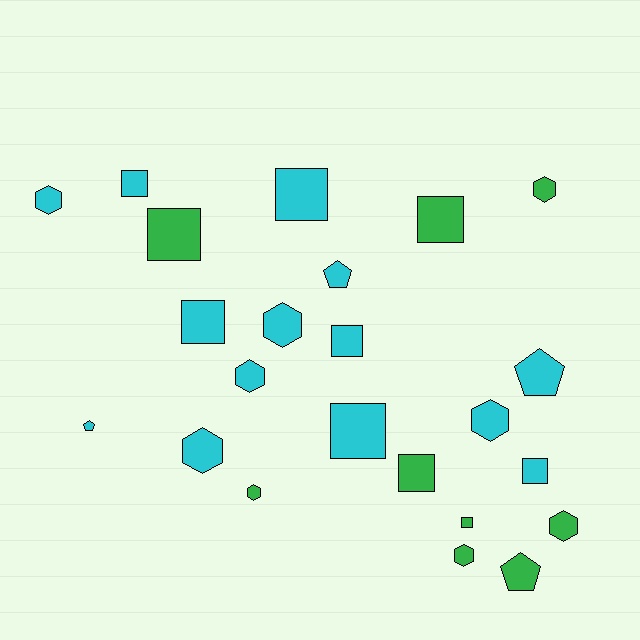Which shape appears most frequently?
Square, with 10 objects.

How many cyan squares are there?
There are 6 cyan squares.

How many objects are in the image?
There are 23 objects.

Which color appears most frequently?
Cyan, with 14 objects.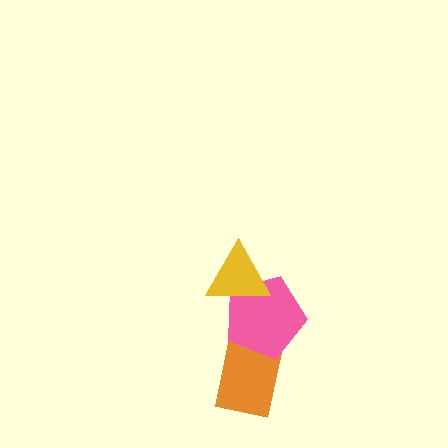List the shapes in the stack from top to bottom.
From top to bottom: the yellow triangle, the pink pentagon, the orange rectangle.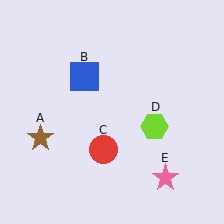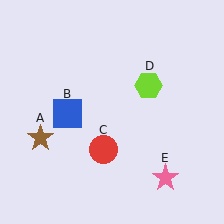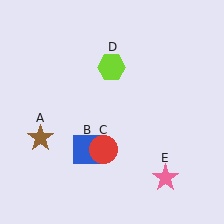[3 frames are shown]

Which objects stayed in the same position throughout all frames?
Brown star (object A) and red circle (object C) and pink star (object E) remained stationary.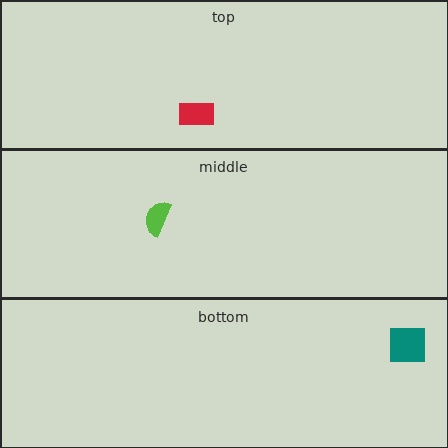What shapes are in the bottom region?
The teal square.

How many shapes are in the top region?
1.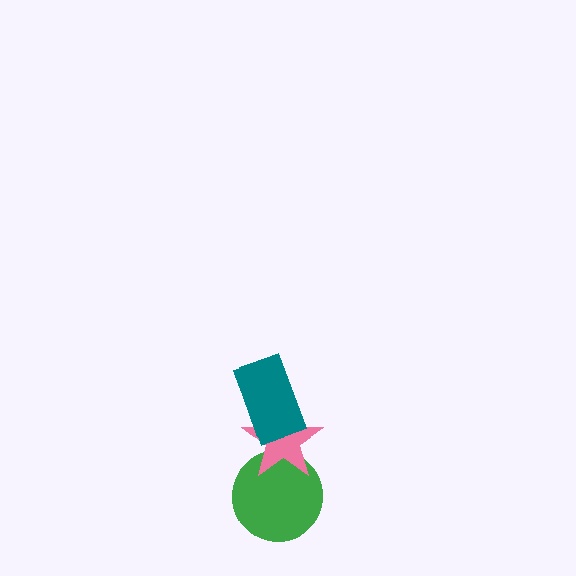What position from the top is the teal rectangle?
The teal rectangle is 1st from the top.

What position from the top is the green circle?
The green circle is 3rd from the top.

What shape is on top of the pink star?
The teal rectangle is on top of the pink star.